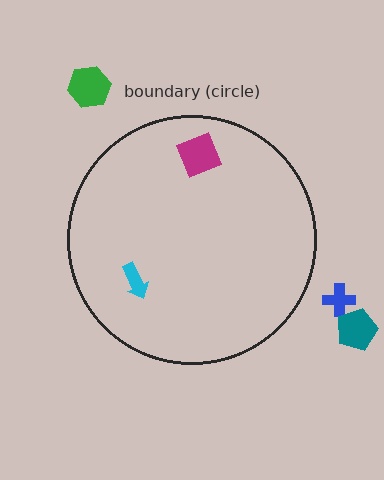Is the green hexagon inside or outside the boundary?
Outside.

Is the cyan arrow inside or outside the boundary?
Inside.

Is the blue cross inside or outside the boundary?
Outside.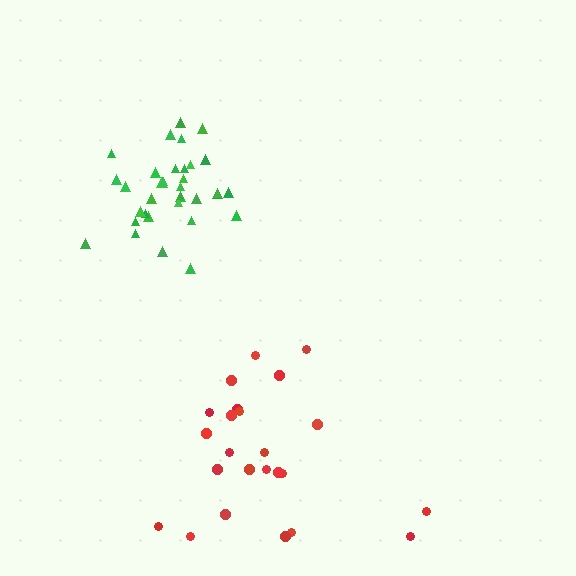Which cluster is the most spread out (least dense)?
Red.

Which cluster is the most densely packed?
Green.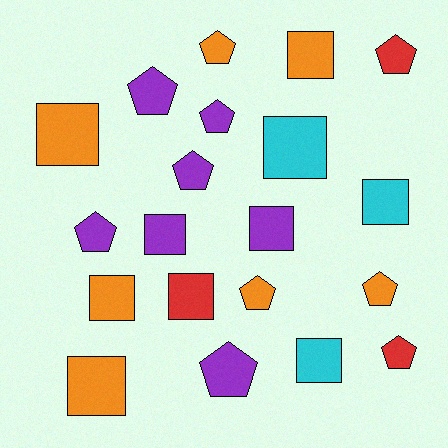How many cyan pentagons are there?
There are no cyan pentagons.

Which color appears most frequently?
Orange, with 7 objects.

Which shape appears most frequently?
Pentagon, with 10 objects.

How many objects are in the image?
There are 20 objects.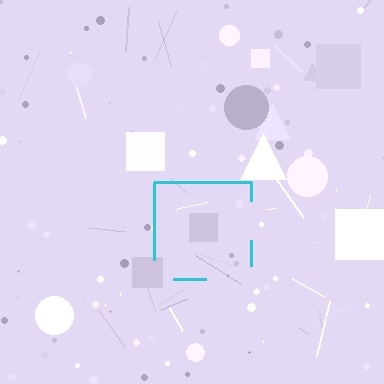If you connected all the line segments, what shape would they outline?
They would outline a square.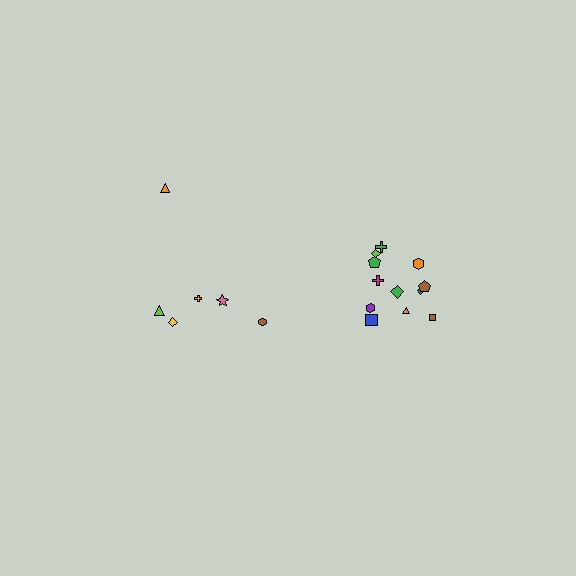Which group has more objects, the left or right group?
The right group.